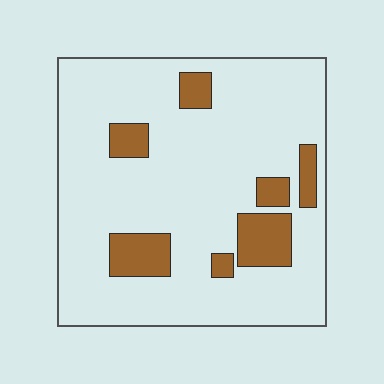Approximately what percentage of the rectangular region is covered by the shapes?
Approximately 15%.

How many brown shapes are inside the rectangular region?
7.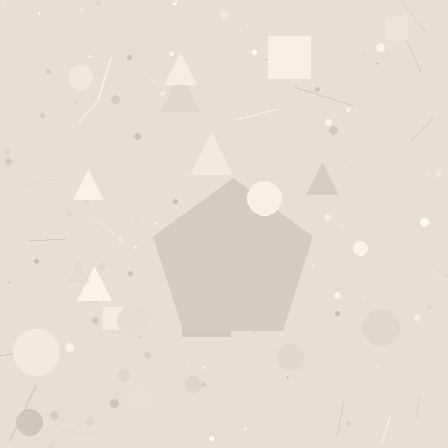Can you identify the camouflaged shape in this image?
The camouflaged shape is a pentagon.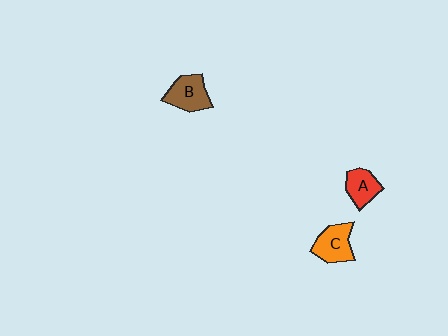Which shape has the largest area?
Shape B (brown).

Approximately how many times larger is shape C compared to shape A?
Approximately 1.2 times.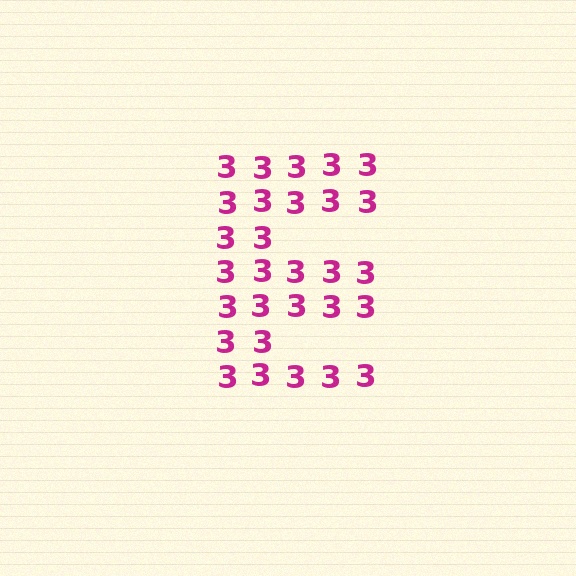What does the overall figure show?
The overall figure shows the letter E.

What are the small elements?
The small elements are digit 3's.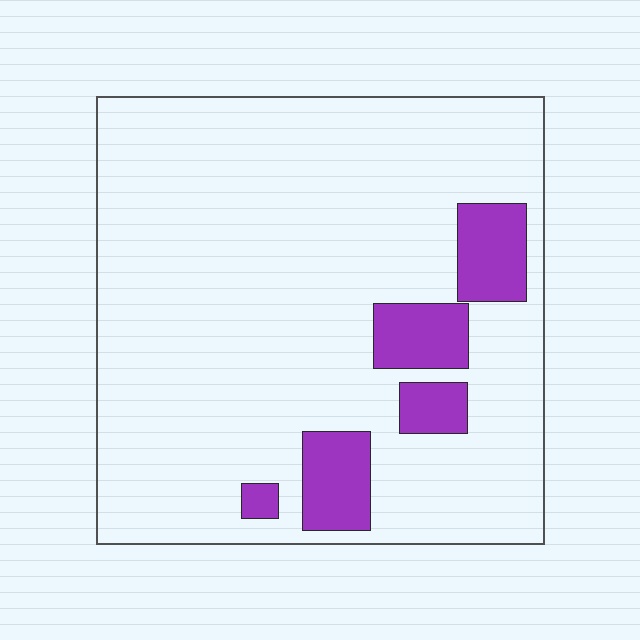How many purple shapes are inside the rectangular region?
5.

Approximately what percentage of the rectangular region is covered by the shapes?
Approximately 10%.